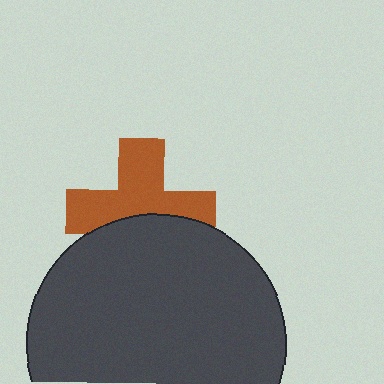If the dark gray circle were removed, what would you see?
You would see the complete brown cross.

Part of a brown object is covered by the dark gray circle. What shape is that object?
It is a cross.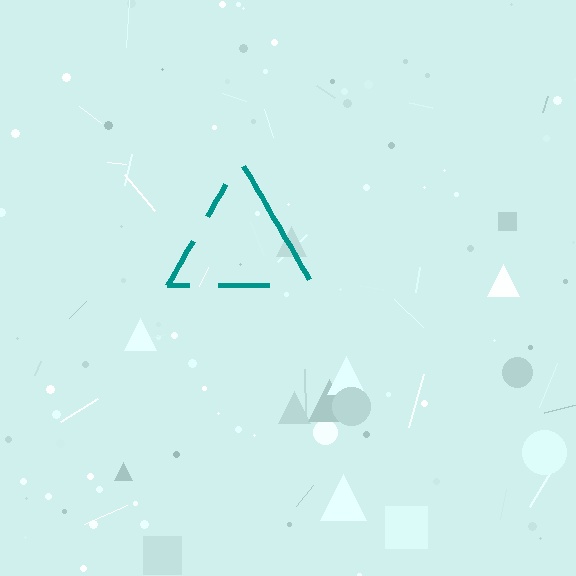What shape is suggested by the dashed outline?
The dashed outline suggests a triangle.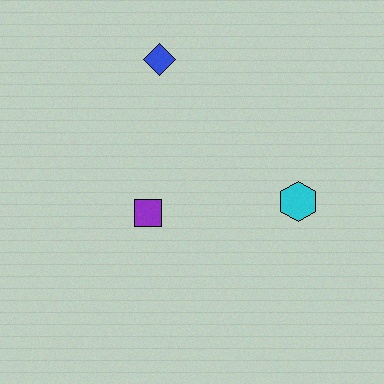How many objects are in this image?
There are 3 objects.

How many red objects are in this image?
There are no red objects.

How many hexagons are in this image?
There is 1 hexagon.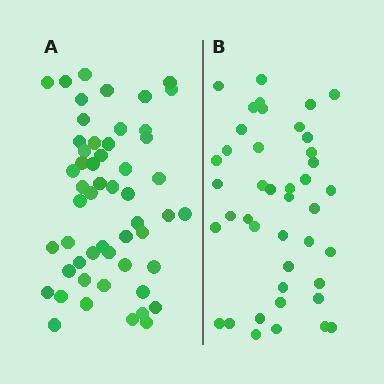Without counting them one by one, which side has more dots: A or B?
Region A (the left region) has more dots.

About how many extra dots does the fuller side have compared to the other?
Region A has roughly 12 or so more dots than region B.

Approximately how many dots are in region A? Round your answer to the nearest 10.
About 50 dots. (The exact count is 53, which rounds to 50.)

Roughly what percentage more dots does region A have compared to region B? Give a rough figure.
About 25% more.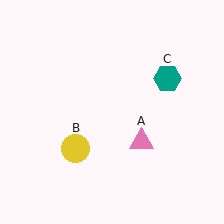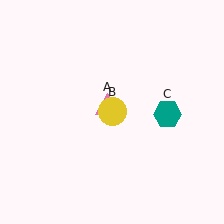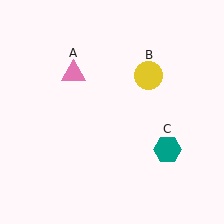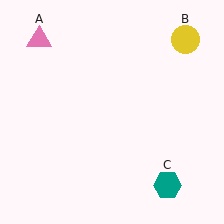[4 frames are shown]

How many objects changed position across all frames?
3 objects changed position: pink triangle (object A), yellow circle (object B), teal hexagon (object C).